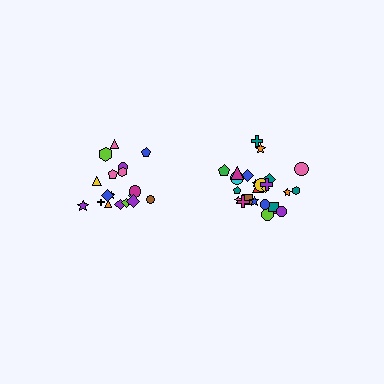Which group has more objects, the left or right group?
The right group.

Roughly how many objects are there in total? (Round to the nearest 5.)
Roughly 45 objects in total.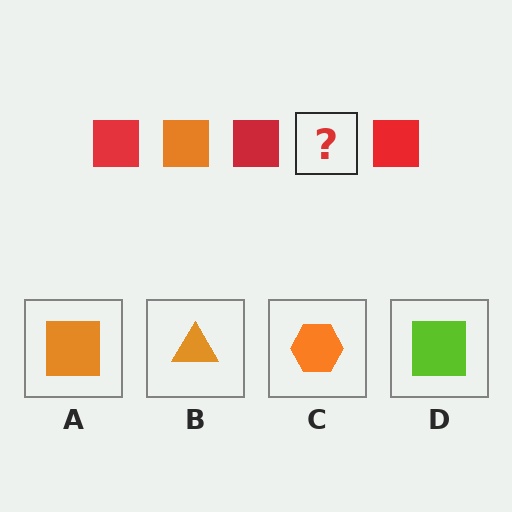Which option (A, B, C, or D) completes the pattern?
A.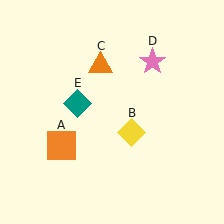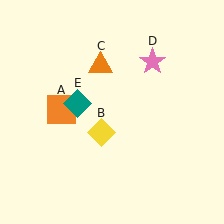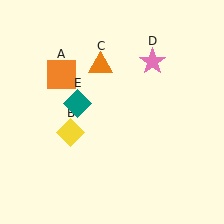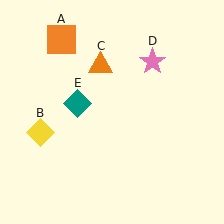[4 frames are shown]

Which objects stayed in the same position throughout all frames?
Orange triangle (object C) and pink star (object D) and teal diamond (object E) remained stationary.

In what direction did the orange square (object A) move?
The orange square (object A) moved up.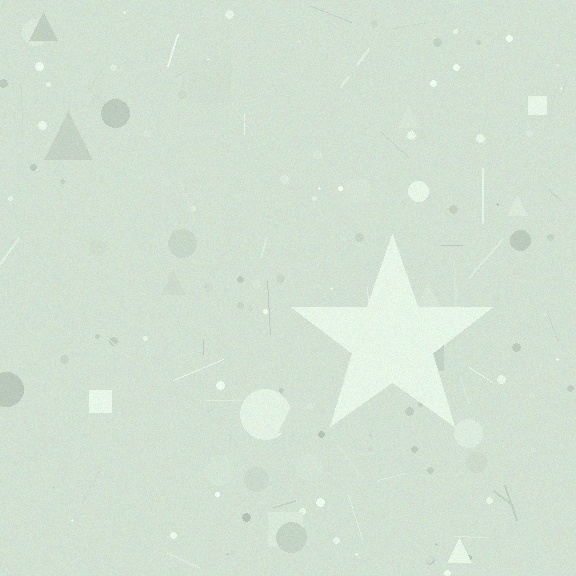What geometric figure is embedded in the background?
A star is embedded in the background.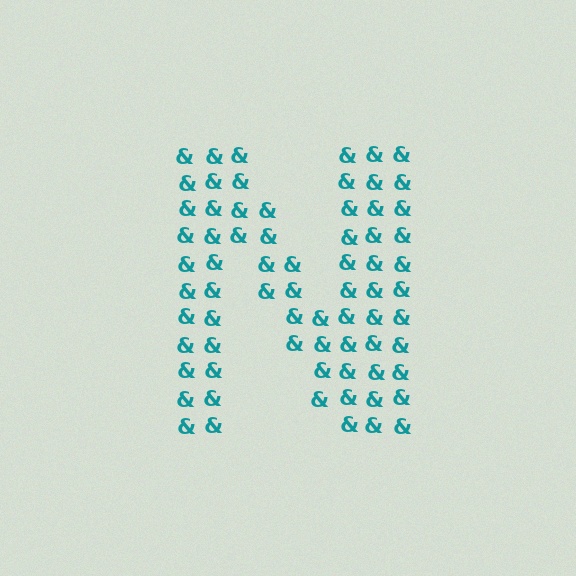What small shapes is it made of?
It is made of small ampersands.